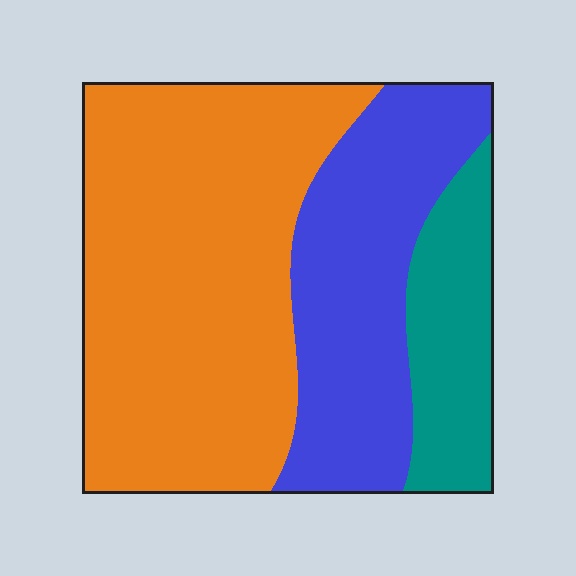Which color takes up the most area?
Orange, at roughly 55%.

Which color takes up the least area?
Teal, at roughly 15%.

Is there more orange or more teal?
Orange.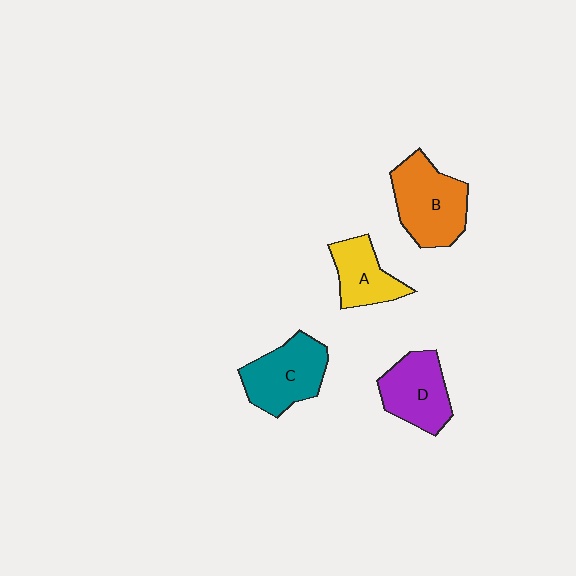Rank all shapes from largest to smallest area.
From largest to smallest: B (orange), C (teal), D (purple), A (yellow).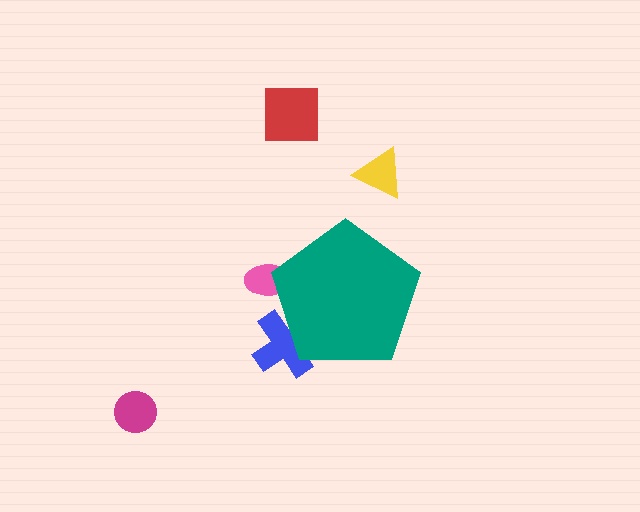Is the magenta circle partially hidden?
No, the magenta circle is fully visible.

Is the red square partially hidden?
No, the red square is fully visible.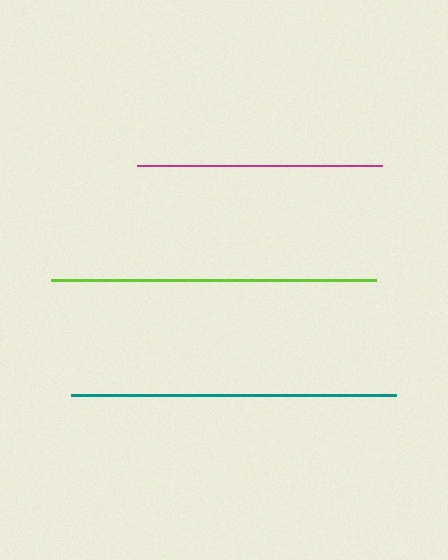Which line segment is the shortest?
The magenta line is the shortest at approximately 246 pixels.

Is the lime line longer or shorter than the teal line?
The lime line is longer than the teal line.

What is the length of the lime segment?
The lime segment is approximately 325 pixels long.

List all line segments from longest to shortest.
From longest to shortest: lime, teal, magenta.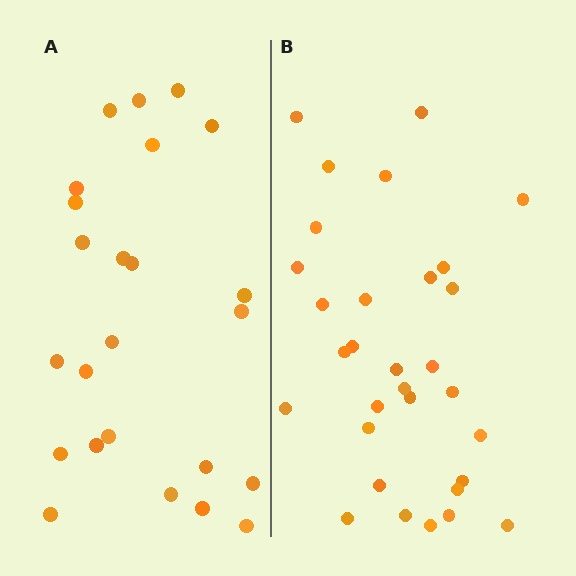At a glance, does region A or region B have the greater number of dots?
Region B (the right region) has more dots.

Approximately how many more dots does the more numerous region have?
Region B has roughly 8 or so more dots than region A.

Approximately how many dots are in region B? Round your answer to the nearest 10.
About 30 dots. (The exact count is 31, which rounds to 30.)